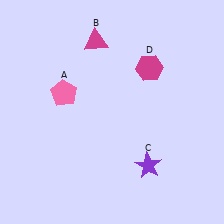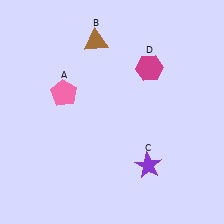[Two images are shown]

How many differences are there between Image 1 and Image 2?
There is 1 difference between the two images.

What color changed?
The triangle (B) changed from magenta in Image 1 to brown in Image 2.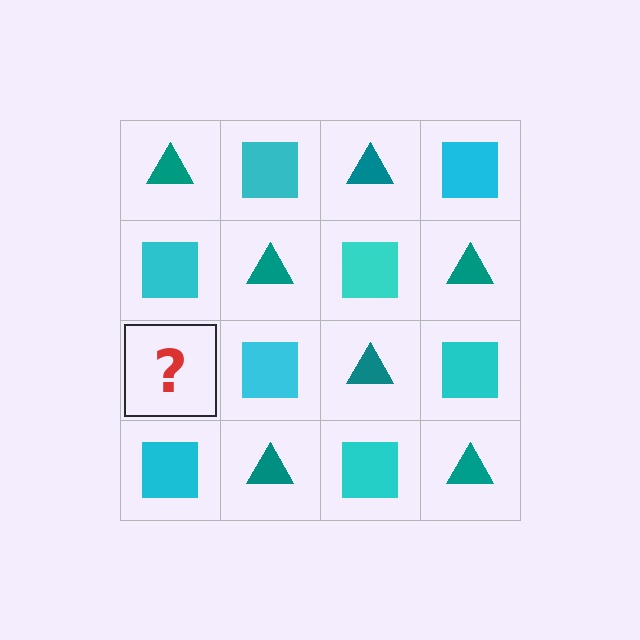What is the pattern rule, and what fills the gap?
The rule is that it alternates teal triangle and cyan square in a checkerboard pattern. The gap should be filled with a teal triangle.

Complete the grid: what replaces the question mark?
The question mark should be replaced with a teal triangle.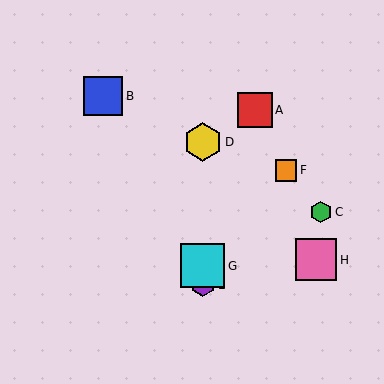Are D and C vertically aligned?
No, D is at x≈203 and C is at x≈321.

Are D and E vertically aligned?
Yes, both are at x≈203.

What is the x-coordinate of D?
Object D is at x≈203.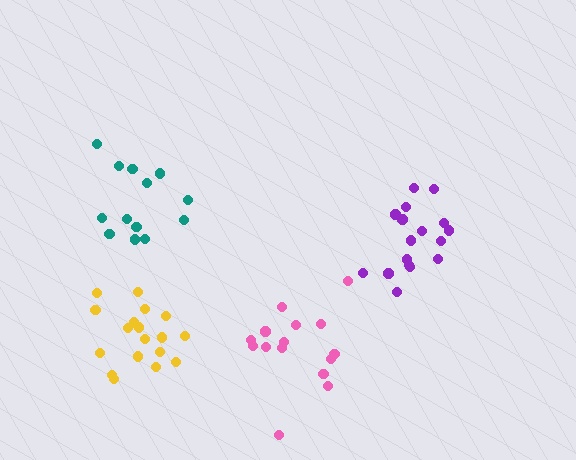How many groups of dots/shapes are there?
There are 4 groups.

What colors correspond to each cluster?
The clusters are colored: yellow, teal, pink, purple.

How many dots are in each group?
Group 1: 18 dots, Group 2: 13 dots, Group 3: 15 dots, Group 4: 17 dots (63 total).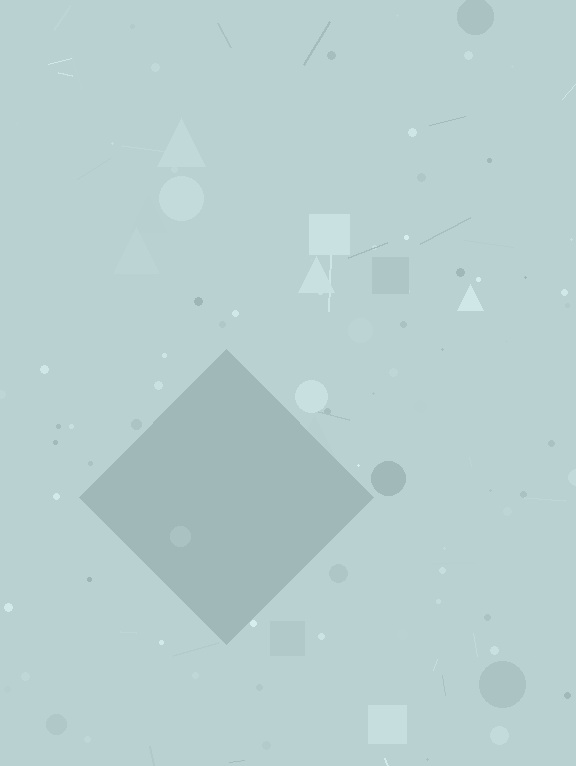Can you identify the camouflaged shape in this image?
The camouflaged shape is a diamond.